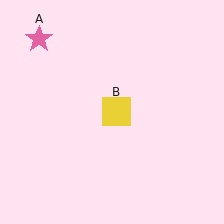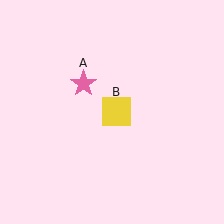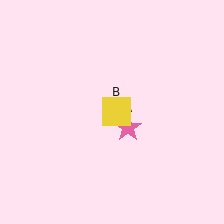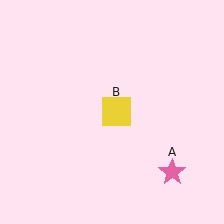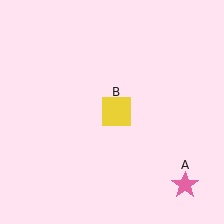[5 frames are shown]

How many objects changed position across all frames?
1 object changed position: pink star (object A).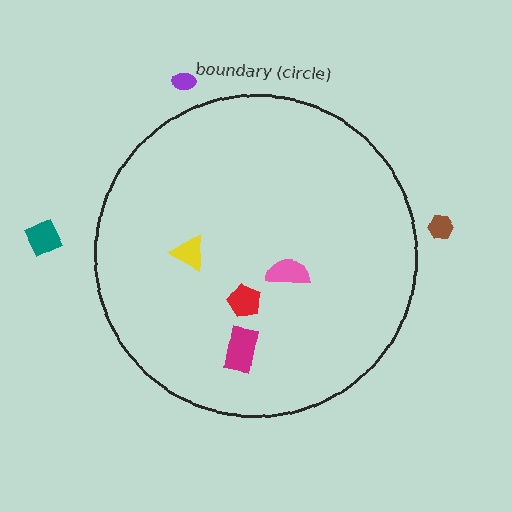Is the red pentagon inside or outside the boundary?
Inside.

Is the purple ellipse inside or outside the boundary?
Outside.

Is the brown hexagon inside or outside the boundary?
Outside.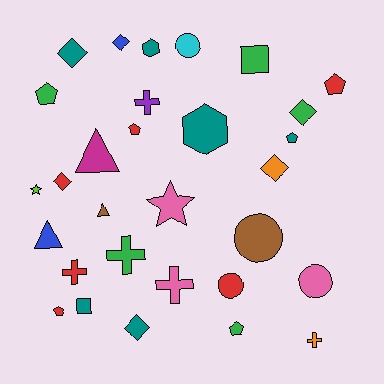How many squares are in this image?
There are 2 squares.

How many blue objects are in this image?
There are 2 blue objects.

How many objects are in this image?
There are 30 objects.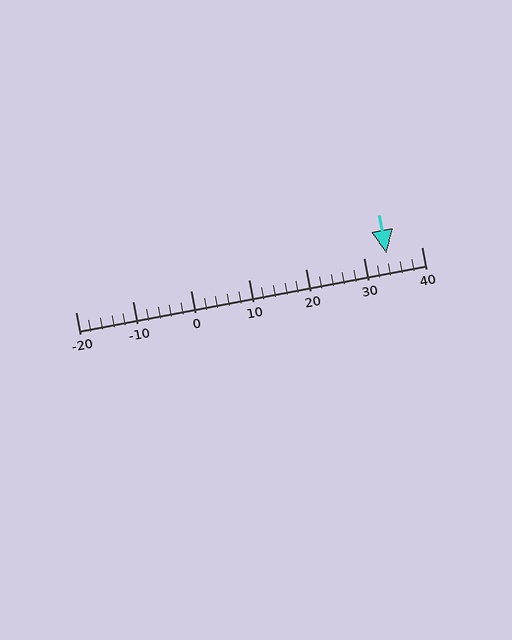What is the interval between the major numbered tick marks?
The major tick marks are spaced 10 units apart.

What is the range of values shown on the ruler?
The ruler shows values from -20 to 40.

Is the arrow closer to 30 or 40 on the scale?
The arrow is closer to 30.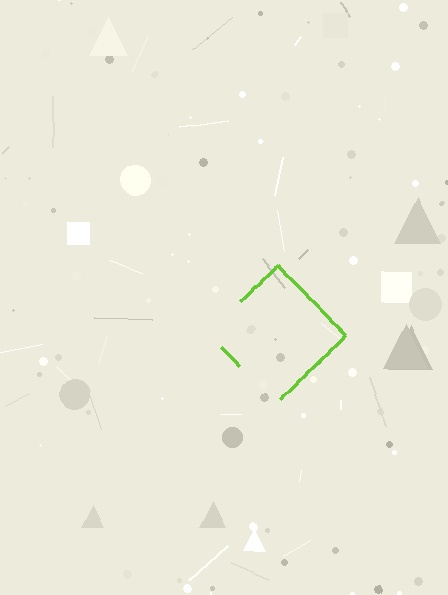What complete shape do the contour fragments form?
The contour fragments form a diamond.